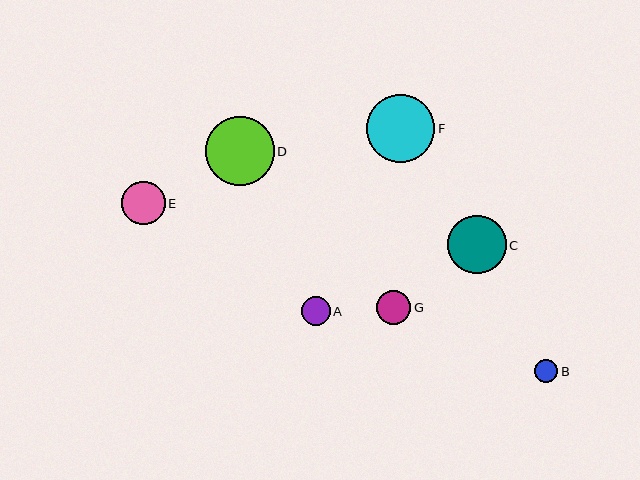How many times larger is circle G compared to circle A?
Circle G is approximately 1.2 times the size of circle A.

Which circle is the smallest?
Circle B is the smallest with a size of approximately 23 pixels.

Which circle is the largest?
Circle D is the largest with a size of approximately 69 pixels.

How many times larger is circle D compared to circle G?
Circle D is approximately 2.0 times the size of circle G.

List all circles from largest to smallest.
From largest to smallest: D, F, C, E, G, A, B.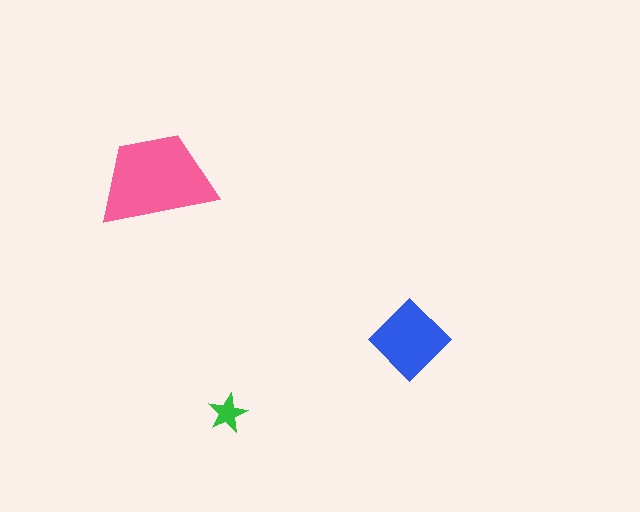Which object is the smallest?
The green star.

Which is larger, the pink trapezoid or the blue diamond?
The pink trapezoid.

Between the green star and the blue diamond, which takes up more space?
The blue diamond.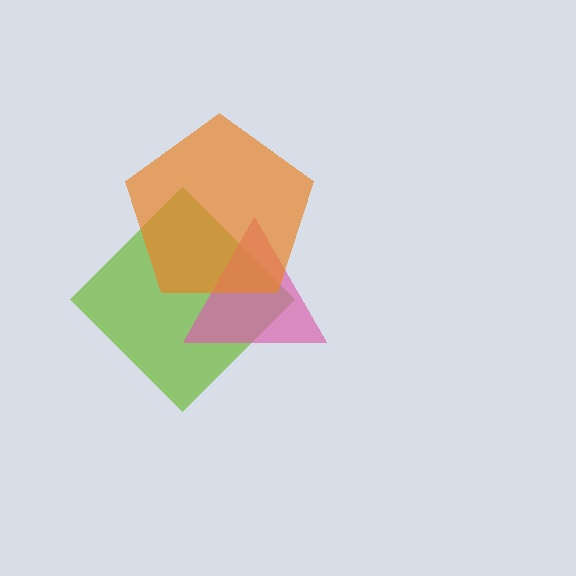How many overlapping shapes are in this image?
There are 3 overlapping shapes in the image.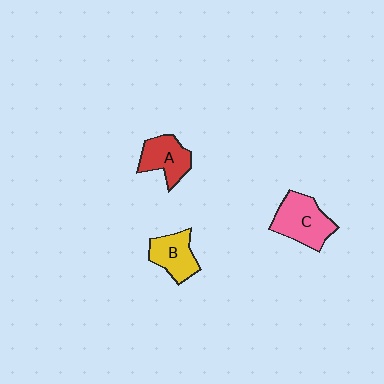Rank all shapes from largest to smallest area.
From largest to smallest: C (pink), A (red), B (yellow).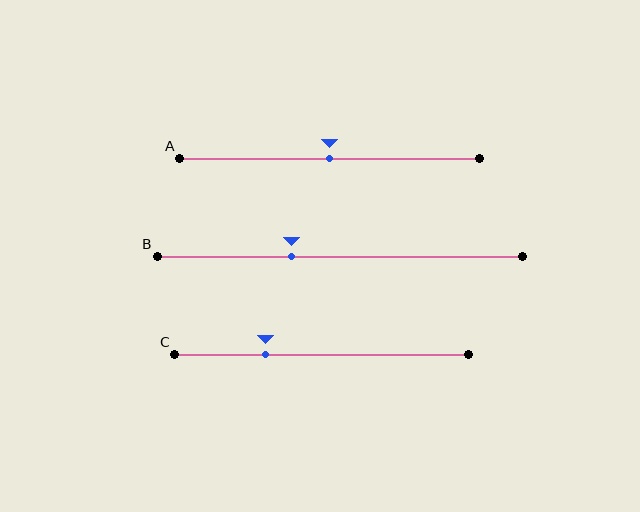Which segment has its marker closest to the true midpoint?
Segment A has its marker closest to the true midpoint.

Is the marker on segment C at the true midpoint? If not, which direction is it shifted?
No, the marker on segment C is shifted to the left by about 19% of the segment length.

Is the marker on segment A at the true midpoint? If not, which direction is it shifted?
Yes, the marker on segment A is at the true midpoint.